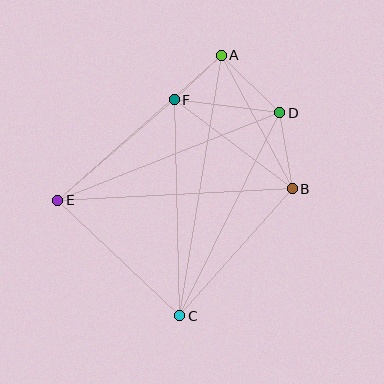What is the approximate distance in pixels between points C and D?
The distance between C and D is approximately 226 pixels.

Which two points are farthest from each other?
Points A and C are farthest from each other.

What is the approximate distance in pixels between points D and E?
The distance between D and E is approximately 239 pixels.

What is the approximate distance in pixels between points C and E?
The distance between C and E is approximately 168 pixels.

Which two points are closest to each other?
Points A and F are closest to each other.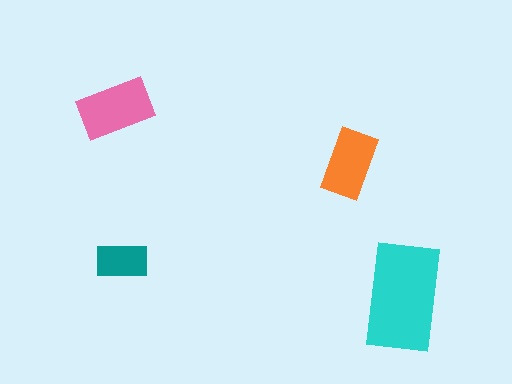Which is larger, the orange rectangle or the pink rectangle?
The pink one.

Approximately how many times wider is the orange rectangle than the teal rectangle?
About 1.5 times wider.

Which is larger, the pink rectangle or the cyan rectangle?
The cyan one.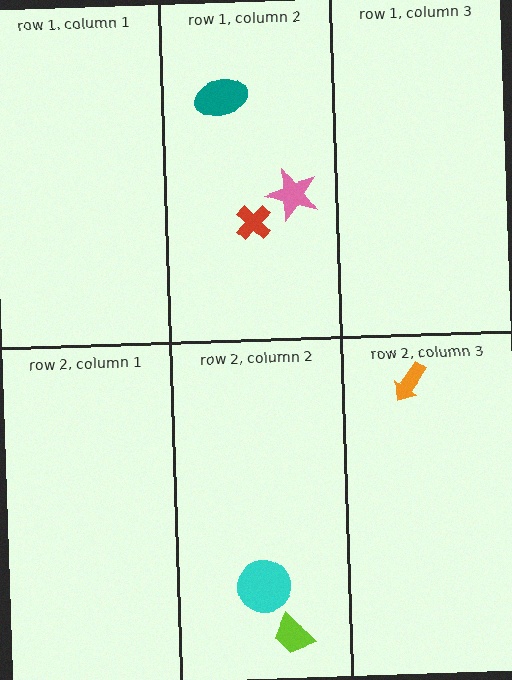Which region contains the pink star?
The row 1, column 2 region.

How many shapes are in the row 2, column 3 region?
1.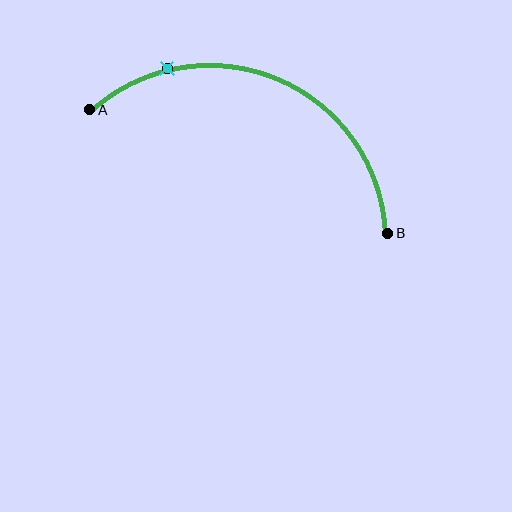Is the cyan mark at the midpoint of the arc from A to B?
No. The cyan mark lies on the arc but is closer to endpoint A. The arc midpoint would be at the point on the curve equidistant along the arc from both A and B.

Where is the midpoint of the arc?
The arc midpoint is the point on the curve farthest from the straight line joining A and B. It sits above that line.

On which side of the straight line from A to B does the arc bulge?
The arc bulges above the straight line connecting A and B.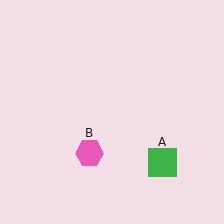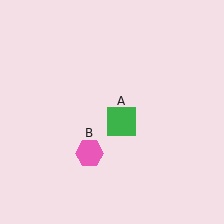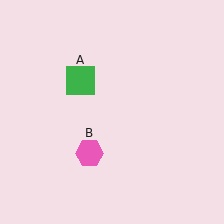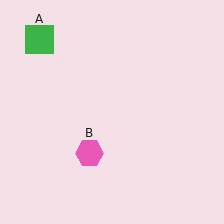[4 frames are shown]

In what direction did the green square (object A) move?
The green square (object A) moved up and to the left.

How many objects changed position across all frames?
1 object changed position: green square (object A).